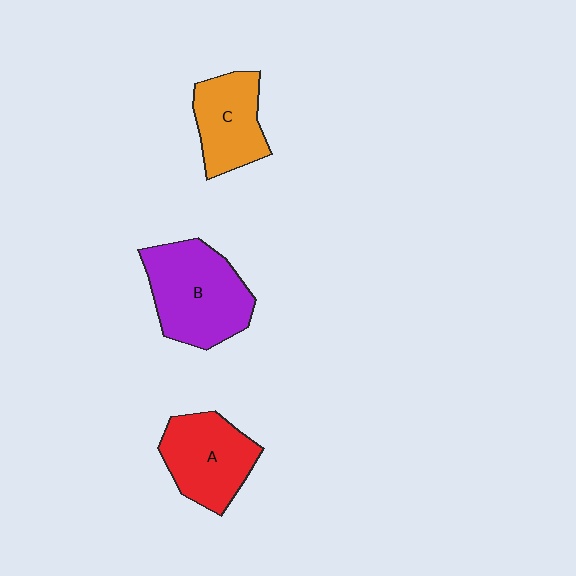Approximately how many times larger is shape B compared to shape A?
Approximately 1.2 times.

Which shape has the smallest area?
Shape C (orange).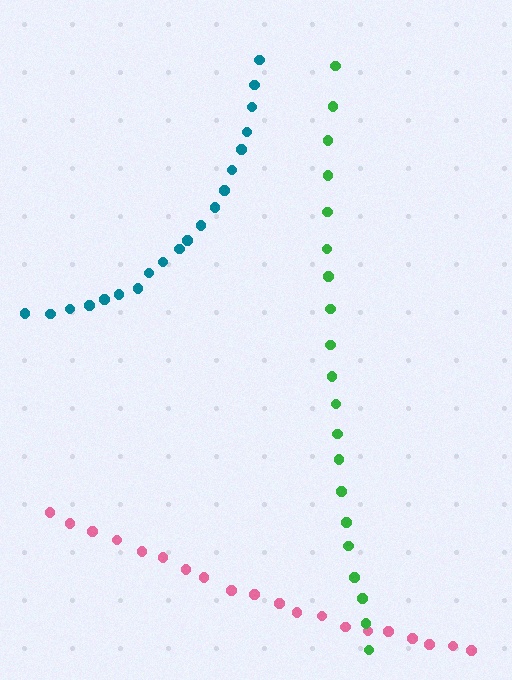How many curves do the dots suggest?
There are 3 distinct paths.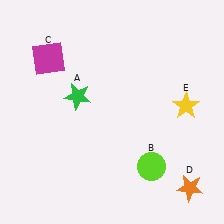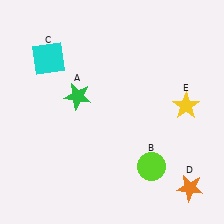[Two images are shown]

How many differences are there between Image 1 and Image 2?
There is 1 difference between the two images.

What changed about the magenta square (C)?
In Image 1, C is magenta. In Image 2, it changed to cyan.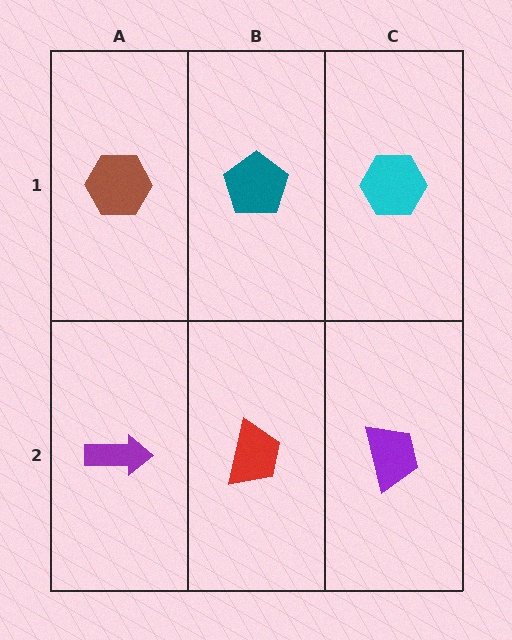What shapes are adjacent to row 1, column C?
A purple trapezoid (row 2, column C), a teal pentagon (row 1, column B).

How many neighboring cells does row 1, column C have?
2.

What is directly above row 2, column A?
A brown hexagon.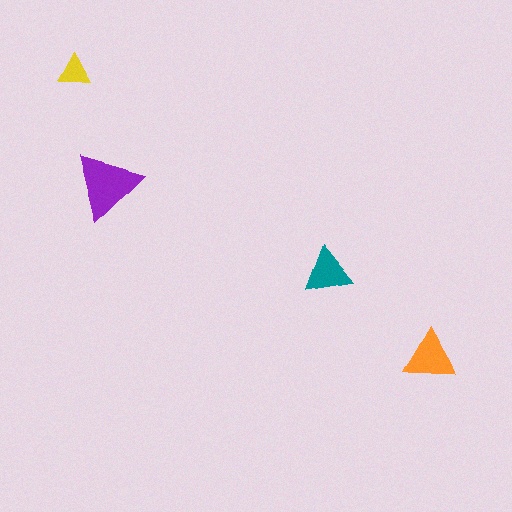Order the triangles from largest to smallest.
the purple one, the orange one, the teal one, the yellow one.